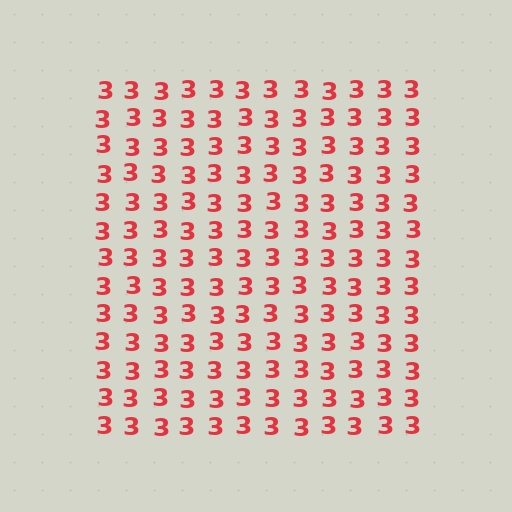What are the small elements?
The small elements are digit 3's.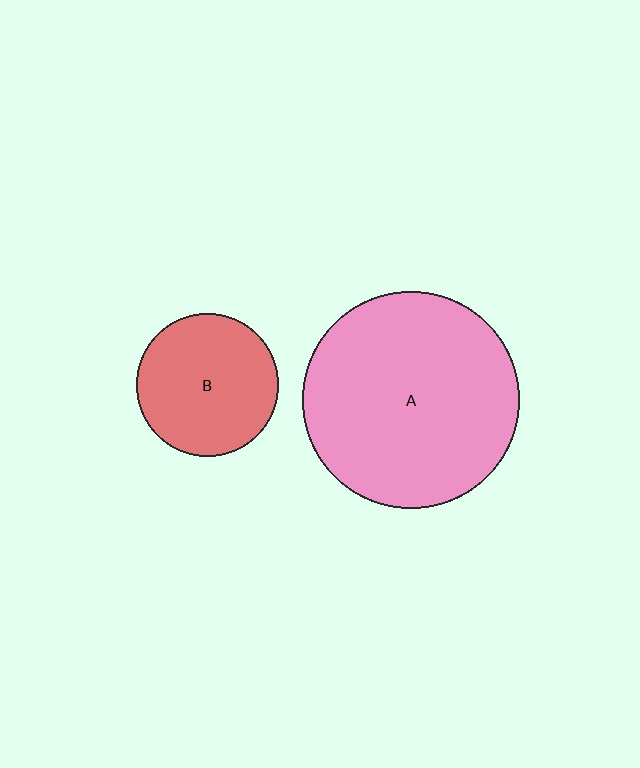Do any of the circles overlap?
No, none of the circles overlap.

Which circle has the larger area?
Circle A (pink).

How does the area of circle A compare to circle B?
Approximately 2.3 times.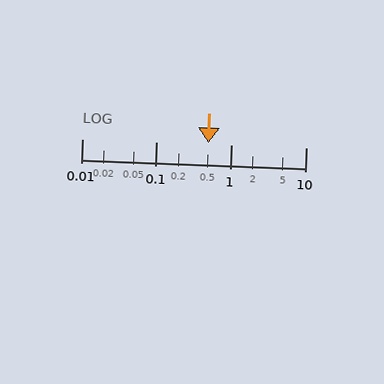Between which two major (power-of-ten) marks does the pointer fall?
The pointer is between 0.1 and 1.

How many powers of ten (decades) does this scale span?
The scale spans 3 decades, from 0.01 to 10.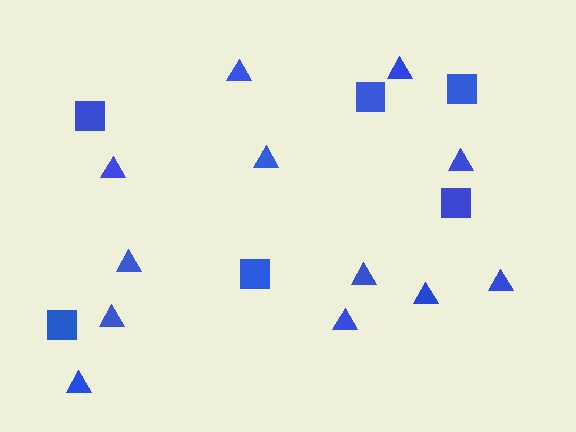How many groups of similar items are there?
There are 2 groups: one group of triangles (12) and one group of squares (6).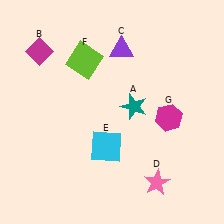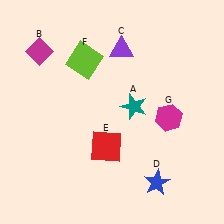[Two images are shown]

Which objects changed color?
D changed from pink to blue. E changed from cyan to red.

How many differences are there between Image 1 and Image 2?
There are 2 differences between the two images.